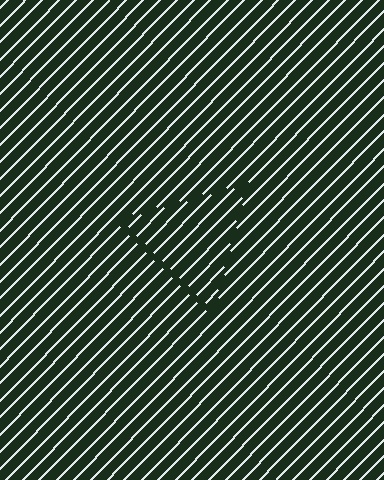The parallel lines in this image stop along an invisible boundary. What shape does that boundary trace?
An illusory triangle. The interior of the shape contains the same grating, shifted by half a period — the contour is defined by the phase discontinuity where line-ends from the inner and outer gratings abut.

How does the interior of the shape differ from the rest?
The interior of the shape contains the same grating, shifted by half a period — the contour is defined by the phase discontinuity where line-ends from the inner and outer gratings abut.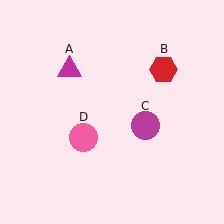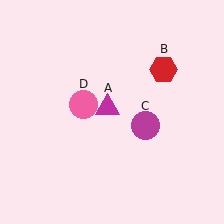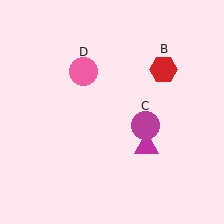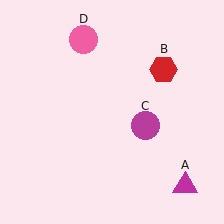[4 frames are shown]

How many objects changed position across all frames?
2 objects changed position: magenta triangle (object A), pink circle (object D).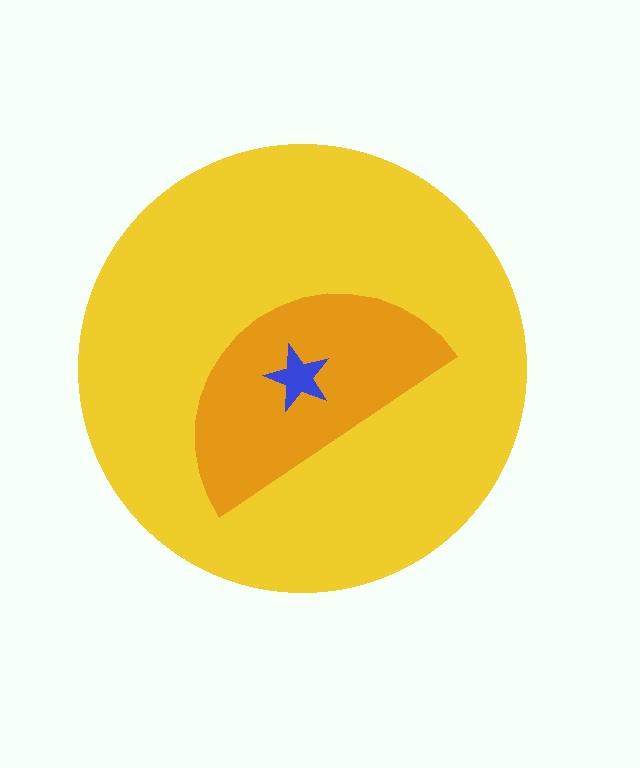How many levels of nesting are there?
3.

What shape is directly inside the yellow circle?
The orange semicircle.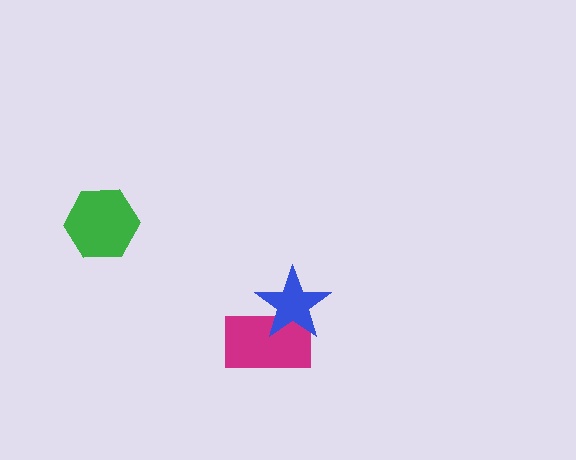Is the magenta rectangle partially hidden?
Yes, it is partially covered by another shape.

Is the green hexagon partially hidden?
No, no other shape covers it.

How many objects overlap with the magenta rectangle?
1 object overlaps with the magenta rectangle.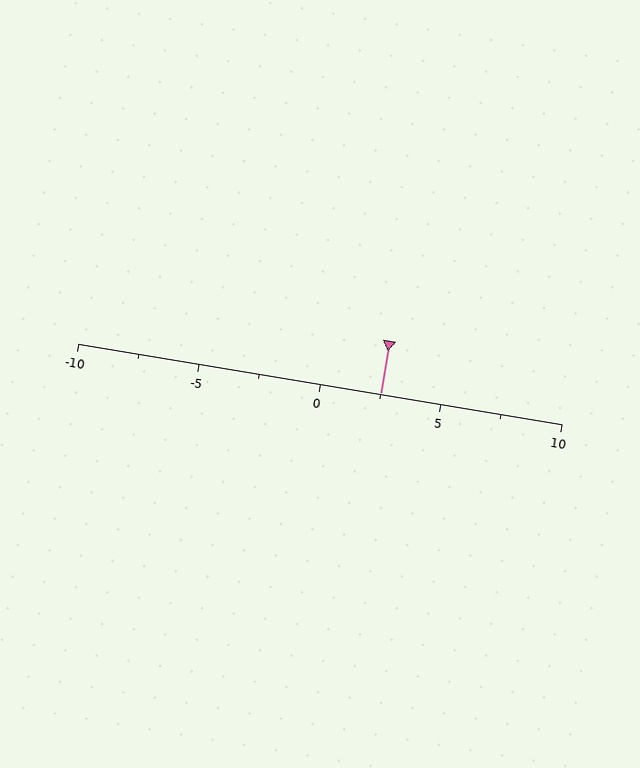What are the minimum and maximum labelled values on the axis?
The axis runs from -10 to 10.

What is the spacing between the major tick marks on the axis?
The major ticks are spaced 5 apart.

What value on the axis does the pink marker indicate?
The marker indicates approximately 2.5.